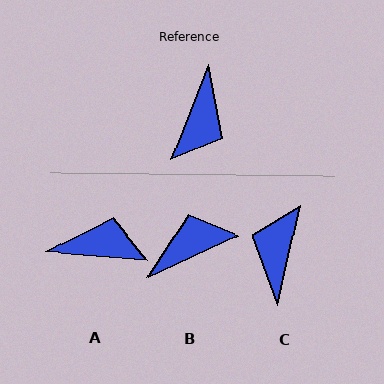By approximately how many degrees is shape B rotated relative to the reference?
Approximately 137 degrees counter-clockwise.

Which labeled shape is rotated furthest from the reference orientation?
C, about 170 degrees away.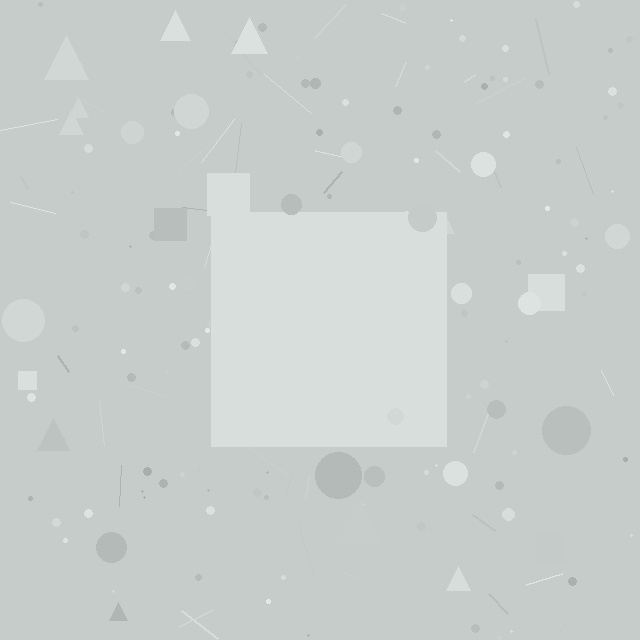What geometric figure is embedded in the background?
A square is embedded in the background.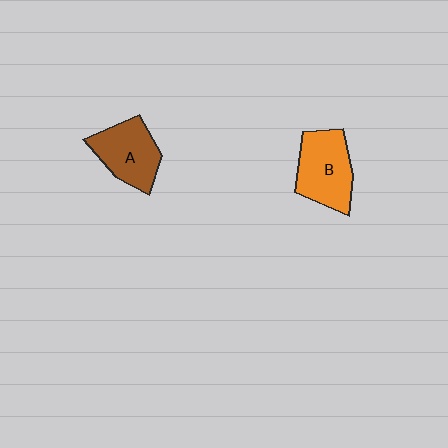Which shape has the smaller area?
Shape A (brown).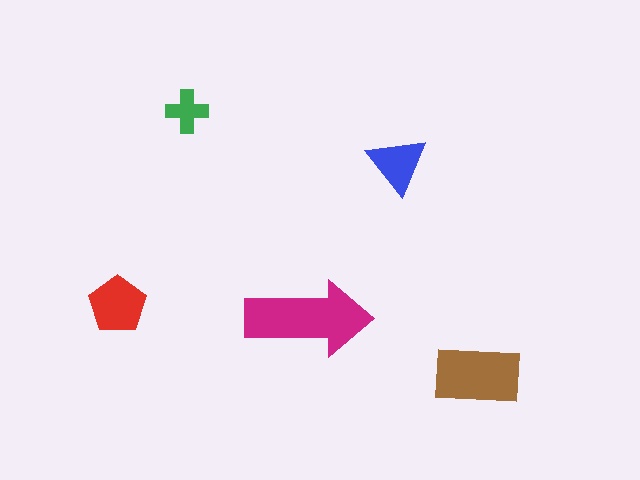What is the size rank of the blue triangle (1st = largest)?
4th.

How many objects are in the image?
There are 5 objects in the image.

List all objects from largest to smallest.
The magenta arrow, the brown rectangle, the red pentagon, the blue triangle, the green cross.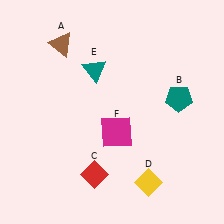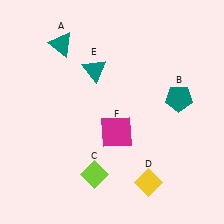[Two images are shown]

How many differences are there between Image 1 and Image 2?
There are 2 differences between the two images.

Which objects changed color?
A changed from brown to teal. C changed from red to lime.